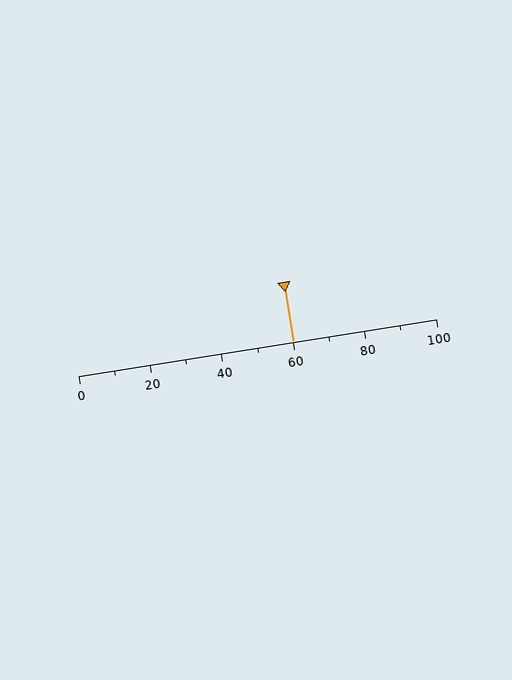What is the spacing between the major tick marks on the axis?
The major ticks are spaced 20 apart.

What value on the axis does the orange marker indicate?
The marker indicates approximately 60.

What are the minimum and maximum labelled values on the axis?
The axis runs from 0 to 100.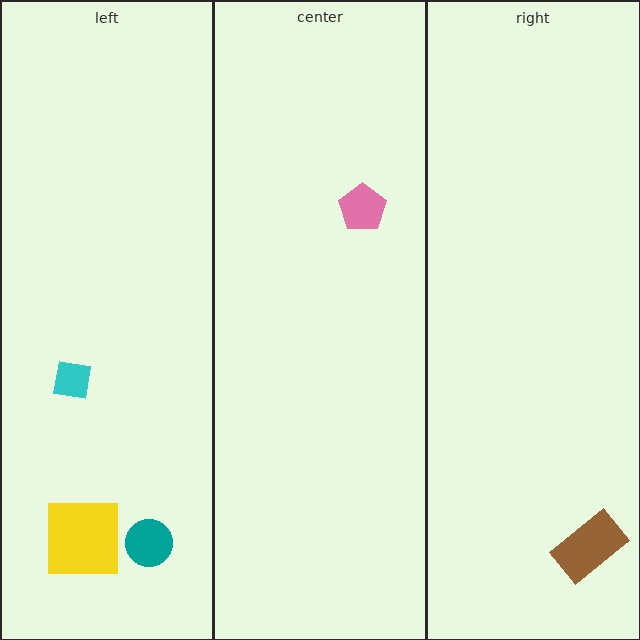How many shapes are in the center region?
1.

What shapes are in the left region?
The teal circle, the cyan square, the yellow square.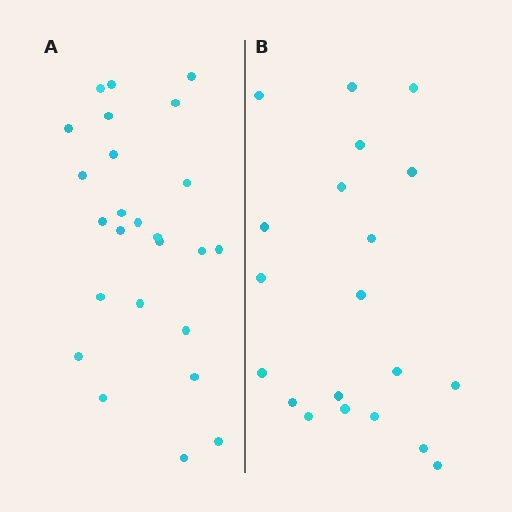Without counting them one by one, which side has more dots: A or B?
Region A (the left region) has more dots.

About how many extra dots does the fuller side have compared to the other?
Region A has about 5 more dots than region B.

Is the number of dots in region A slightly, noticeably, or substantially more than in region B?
Region A has noticeably more, but not dramatically so. The ratio is roughly 1.2 to 1.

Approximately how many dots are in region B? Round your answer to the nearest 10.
About 20 dots.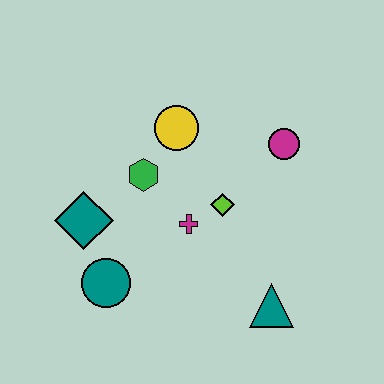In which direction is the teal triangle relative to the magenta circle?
The teal triangle is below the magenta circle.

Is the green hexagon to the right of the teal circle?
Yes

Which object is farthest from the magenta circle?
The teal circle is farthest from the magenta circle.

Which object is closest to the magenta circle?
The lime diamond is closest to the magenta circle.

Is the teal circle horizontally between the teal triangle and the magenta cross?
No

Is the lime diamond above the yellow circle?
No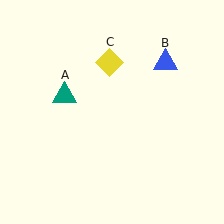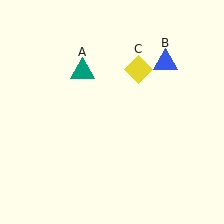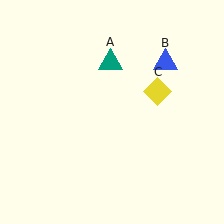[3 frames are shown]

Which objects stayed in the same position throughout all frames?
Blue triangle (object B) remained stationary.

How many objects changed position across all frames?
2 objects changed position: teal triangle (object A), yellow diamond (object C).